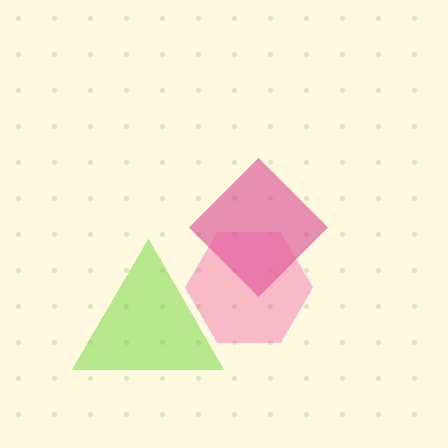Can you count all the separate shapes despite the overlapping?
Yes, there are 3 separate shapes.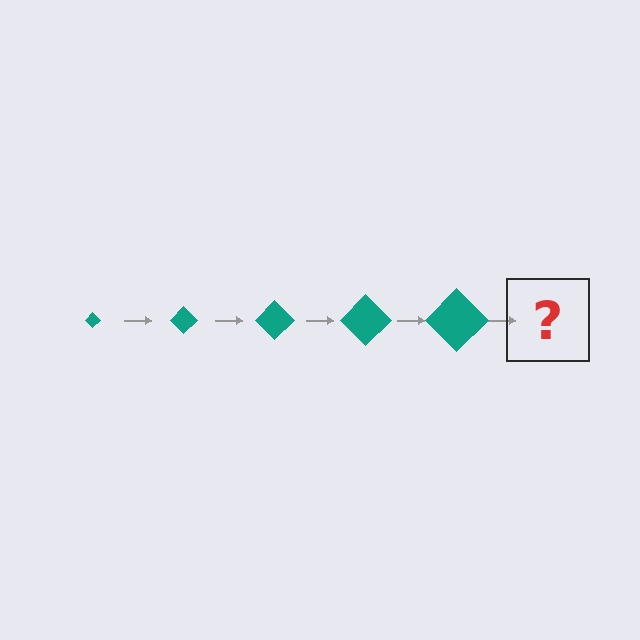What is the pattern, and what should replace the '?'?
The pattern is that the diamond gets progressively larger each step. The '?' should be a teal diamond, larger than the previous one.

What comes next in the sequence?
The next element should be a teal diamond, larger than the previous one.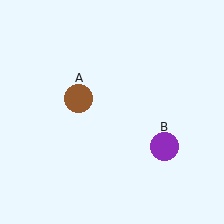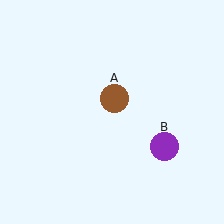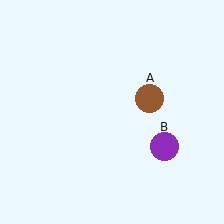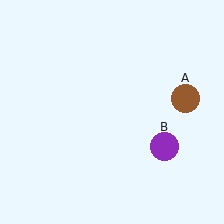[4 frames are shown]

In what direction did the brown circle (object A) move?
The brown circle (object A) moved right.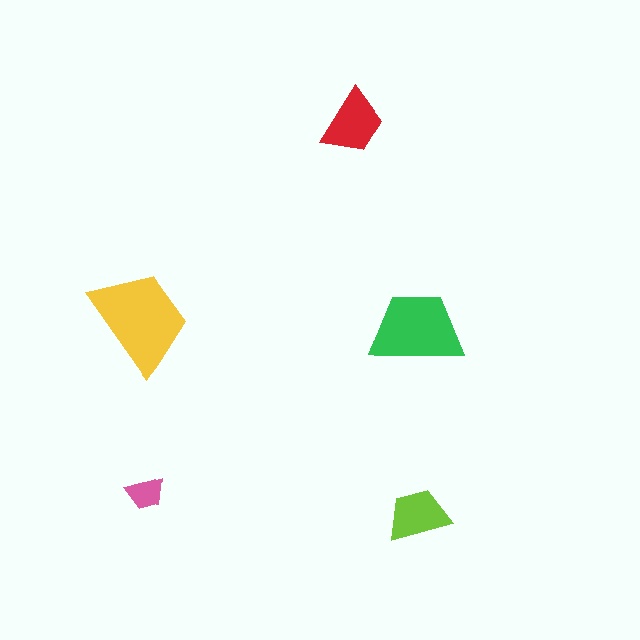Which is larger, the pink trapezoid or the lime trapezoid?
The lime one.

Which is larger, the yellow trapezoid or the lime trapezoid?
The yellow one.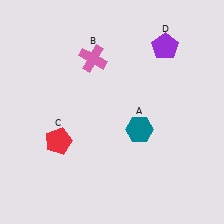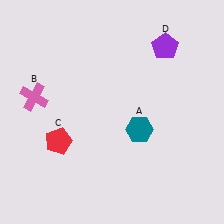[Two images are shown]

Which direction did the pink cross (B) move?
The pink cross (B) moved left.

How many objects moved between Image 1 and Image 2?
1 object moved between the two images.